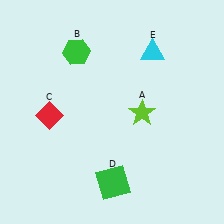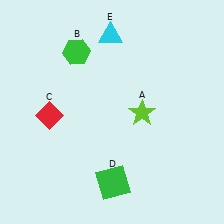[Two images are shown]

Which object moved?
The cyan triangle (E) moved left.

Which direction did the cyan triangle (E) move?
The cyan triangle (E) moved left.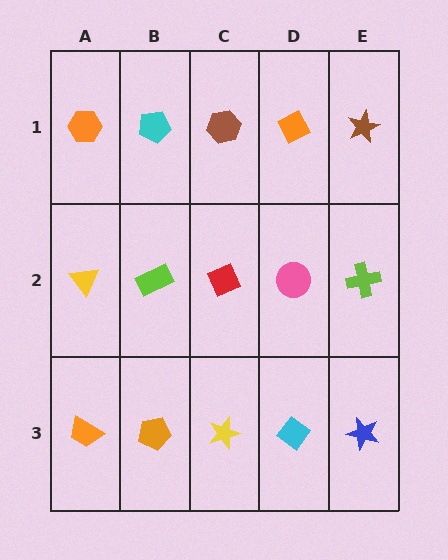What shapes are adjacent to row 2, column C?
A brown hexagon (row 1, column C), a yellow star (row 3, column C), a lime rectangle (row 2, column B), a pink circle (row 2, column D).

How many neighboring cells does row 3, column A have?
2.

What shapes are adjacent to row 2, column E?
A brown star (row 1, column E), a blue star (row 3, column E), a pink circle (row 2, column D).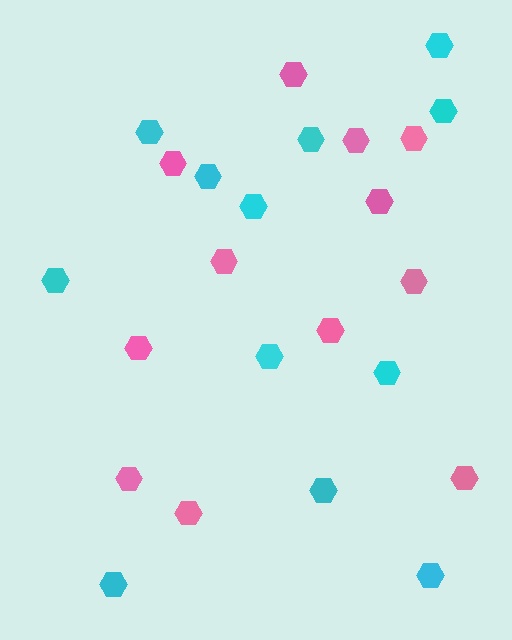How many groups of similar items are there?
There are 2 groups: one group of pink hexagons (12) and one group of cyan hexagons (12).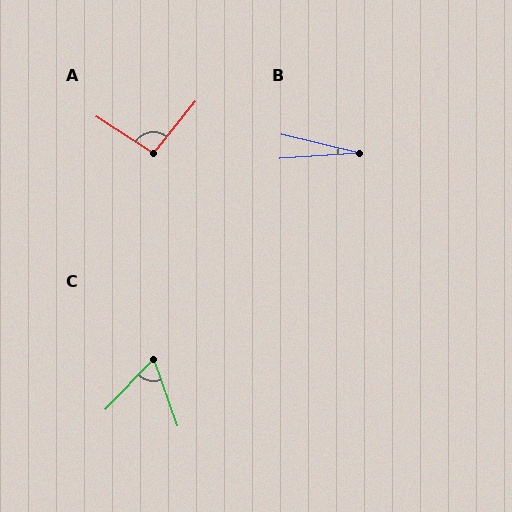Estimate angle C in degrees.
Approximately 63 degrees.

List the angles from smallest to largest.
B (17°), C (63°), A (96°).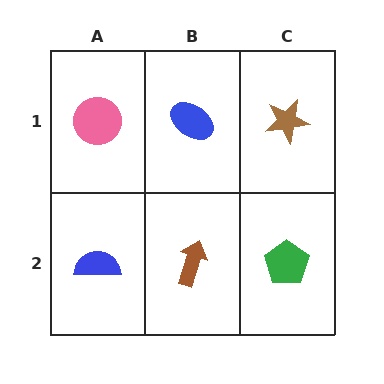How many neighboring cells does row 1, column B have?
3.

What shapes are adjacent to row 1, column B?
A brown arrow (row 2, column B), a pink circle (row 1, column A), a brown star (row 1, column C).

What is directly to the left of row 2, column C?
A brown arrow.